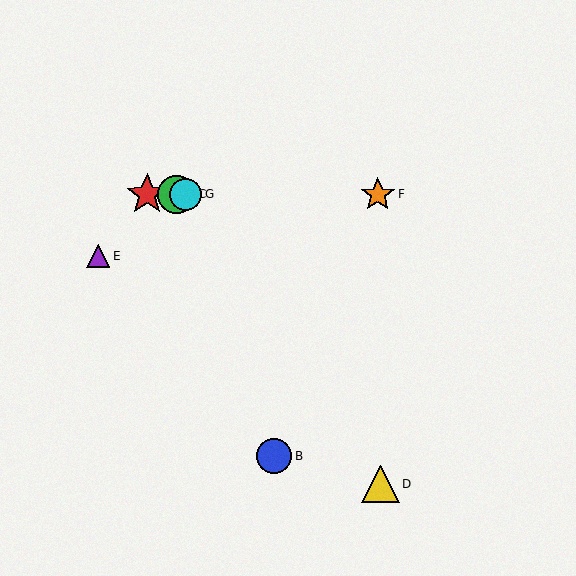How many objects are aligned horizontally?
4 objects (A, C, F, G) are aligned horizontally.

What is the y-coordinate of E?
Object E is at y≈256.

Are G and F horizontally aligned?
Yes, both are at y≈194.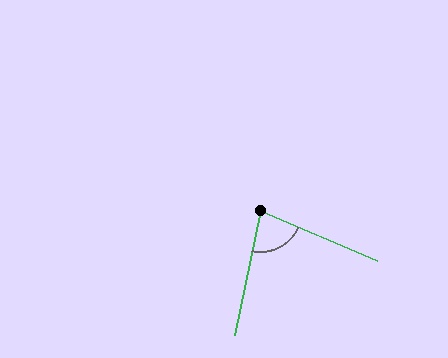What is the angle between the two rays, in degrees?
Approximately 78 degrees.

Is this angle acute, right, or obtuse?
It is acute.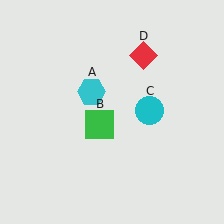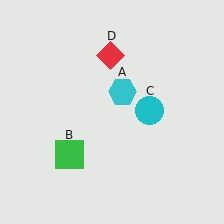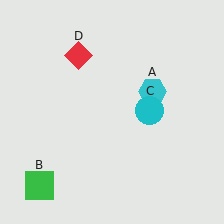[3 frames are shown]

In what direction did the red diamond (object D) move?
The red diamond (object D) moved left.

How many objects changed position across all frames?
3 objects changed position: cyan hexagon (object A), green square (object B), red diamond (object D).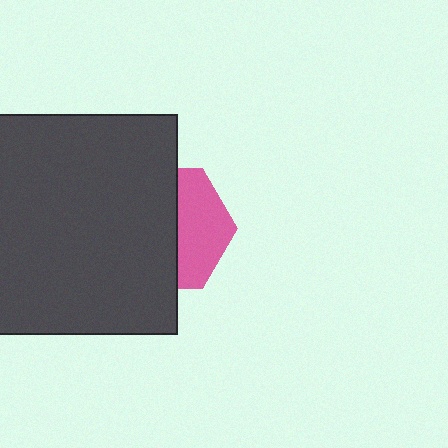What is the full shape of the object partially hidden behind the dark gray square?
The partially hidden object is a pink hexagon.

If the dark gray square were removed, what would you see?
You would see the complete pink hexagon.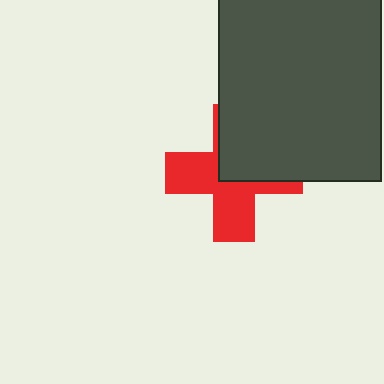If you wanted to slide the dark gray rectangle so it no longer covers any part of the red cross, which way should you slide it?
Slide it toward the upper-right — that is the most direct way to separate the two shapes.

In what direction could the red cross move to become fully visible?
The red cross could move toward the lower-left. That would shift it out from behind the dark gray rectangle entirely.